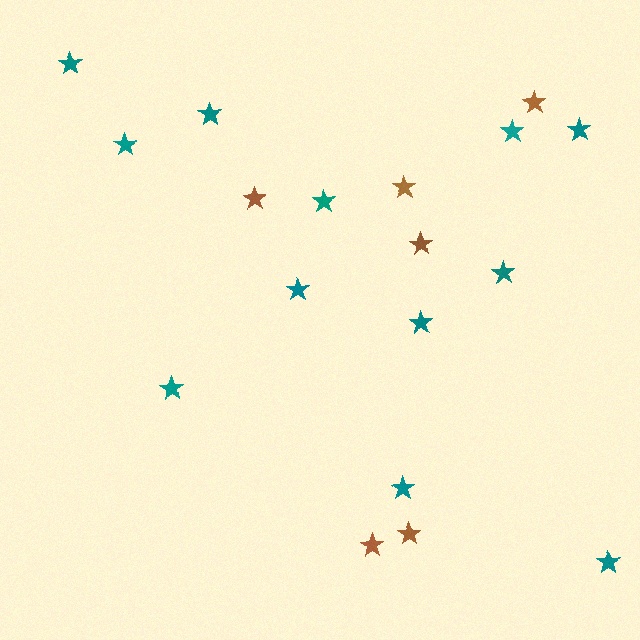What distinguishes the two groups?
There are 2 groups: one group of teal stars (12) and one group of brown stars (6).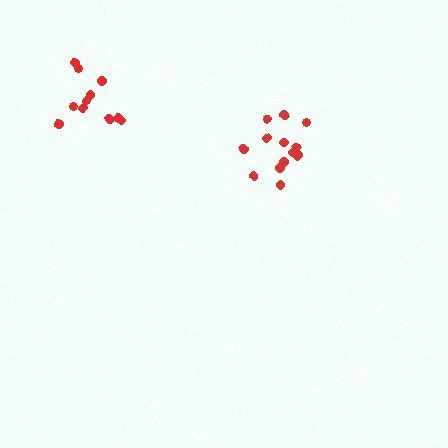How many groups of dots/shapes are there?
There are 2 groups.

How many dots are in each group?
Group 1: 11 dots, Group 2: 13 dots (24 total).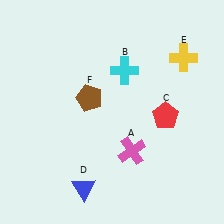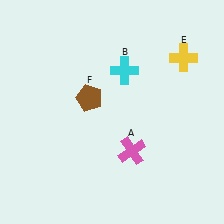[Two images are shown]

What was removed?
The blue triangle (D), the red pentagon (C) were removed in Image 2.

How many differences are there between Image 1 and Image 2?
There are 2 differences between the two images.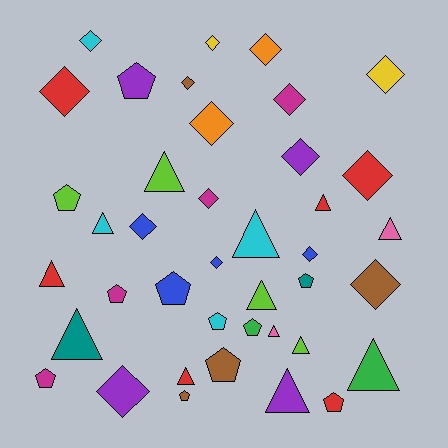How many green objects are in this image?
There are 2 green objects.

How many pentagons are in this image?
There are 11 pentagons.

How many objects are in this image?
There are 40 objects.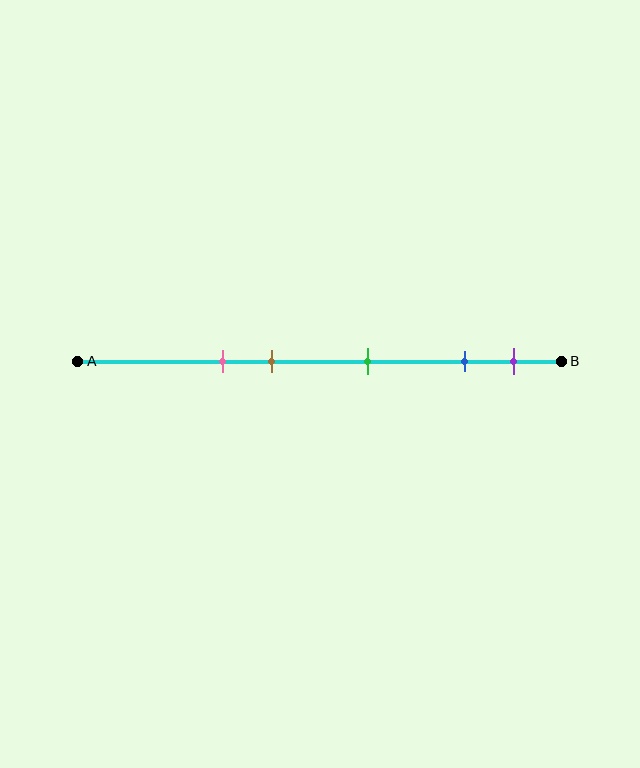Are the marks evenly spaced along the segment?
No, the marks are not evenly spaced.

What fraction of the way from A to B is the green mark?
The green mark is approximately 60% (0.6) of the way from A to B.